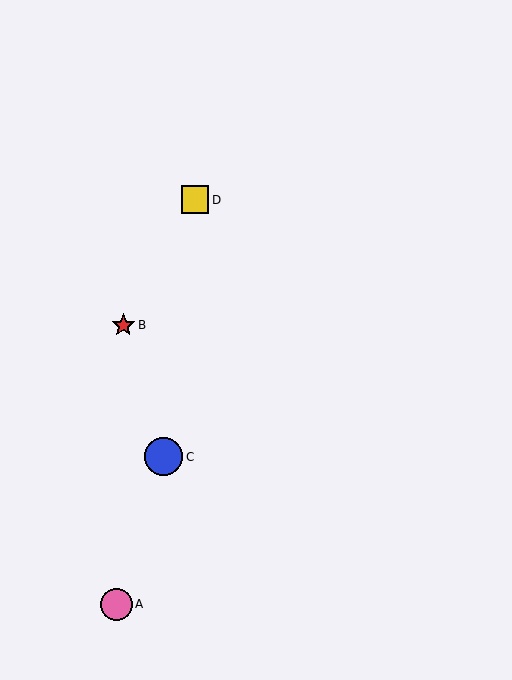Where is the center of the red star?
The center of the red star is at (123, 325).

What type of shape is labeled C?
Shape C is a blue circle.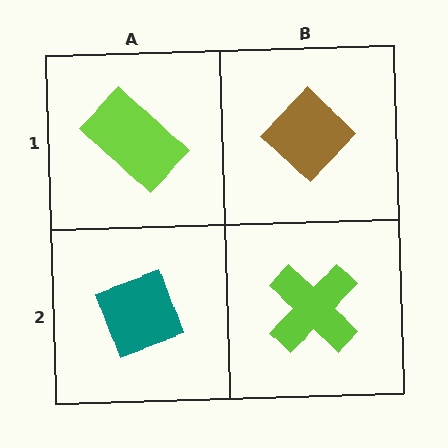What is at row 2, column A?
A teal diamond.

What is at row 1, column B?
A brown diamond.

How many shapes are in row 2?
2 shapes.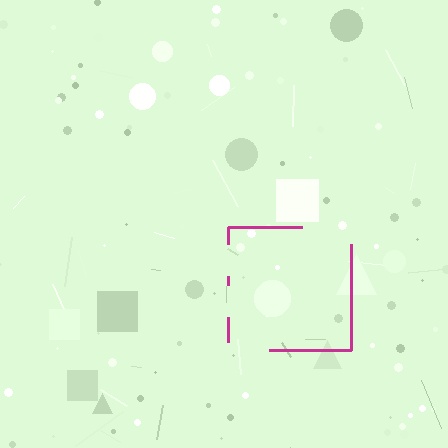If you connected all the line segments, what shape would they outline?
They would outline a square.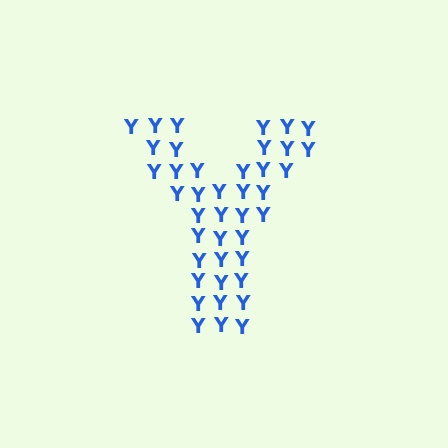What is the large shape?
The large shape is the letter Y.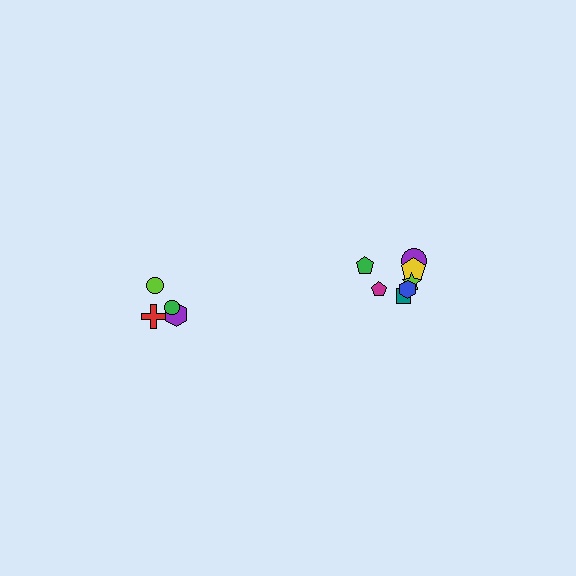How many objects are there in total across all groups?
There are 11 objects.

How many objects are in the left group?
There are 4 objects.